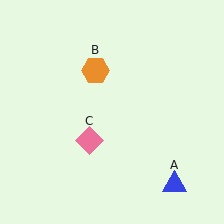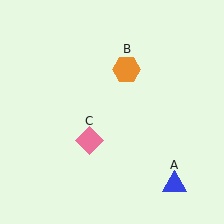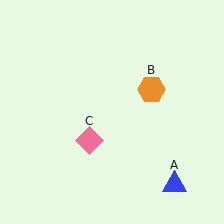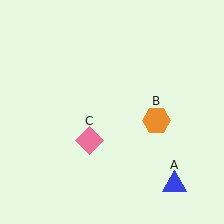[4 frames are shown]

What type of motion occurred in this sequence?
The orange hexagon (object B) rotated clockwise around the center of the scene.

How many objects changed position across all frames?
1 object changed position: orange hexagon (object B).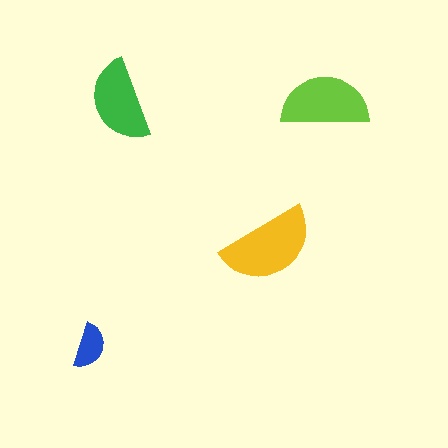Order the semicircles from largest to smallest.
the yellow one, the lime one, the green one, the blue one.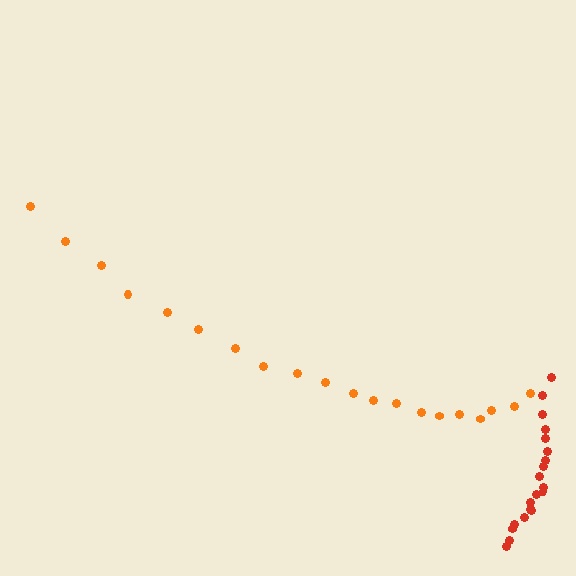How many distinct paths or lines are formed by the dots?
There are 2 distinct paths.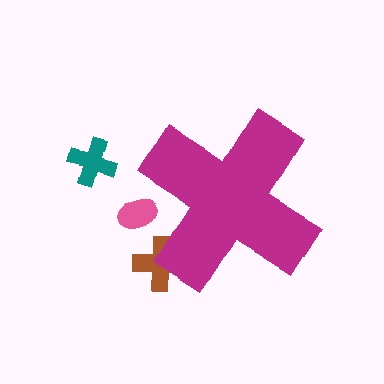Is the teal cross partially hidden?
No, the teal cross is fully visible.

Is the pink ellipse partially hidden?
Yes, the pink ellipse is partially hidden behind the magenta cross.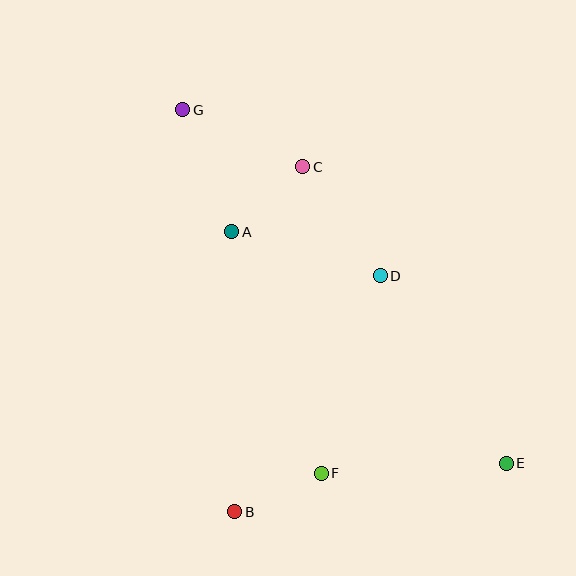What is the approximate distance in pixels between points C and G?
The distance between C and G is approximately 133 pixels.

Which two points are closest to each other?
Points B and F are closest to each other.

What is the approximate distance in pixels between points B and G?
The distance between B and G is approximately 406 pixels.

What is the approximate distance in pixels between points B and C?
The distance between B and C is approximately 352 pixels.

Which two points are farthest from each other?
Points E and G are farthest from each other.